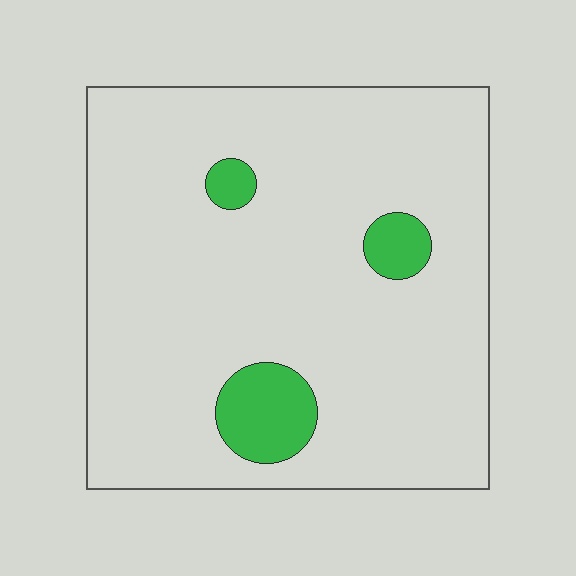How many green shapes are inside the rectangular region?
3.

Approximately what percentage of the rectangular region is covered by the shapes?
Approximately 10%.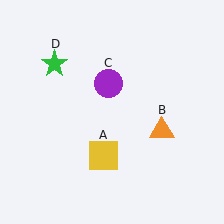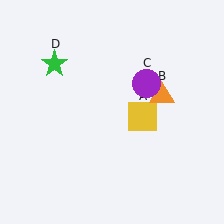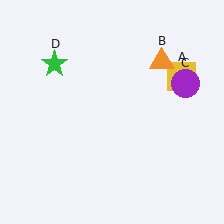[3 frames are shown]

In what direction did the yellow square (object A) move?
The yellow square (object A) moved up and to the right.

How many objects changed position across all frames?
3 objects changed position: yellow square (object A), orange triangle (object B), purple circle (object C).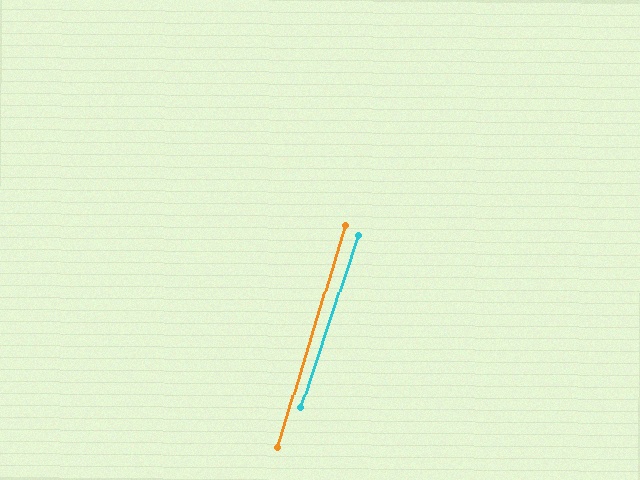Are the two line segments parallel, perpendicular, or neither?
Parallel — their directions differ by only 1.5°.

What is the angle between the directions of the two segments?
Approximately 2 degrees.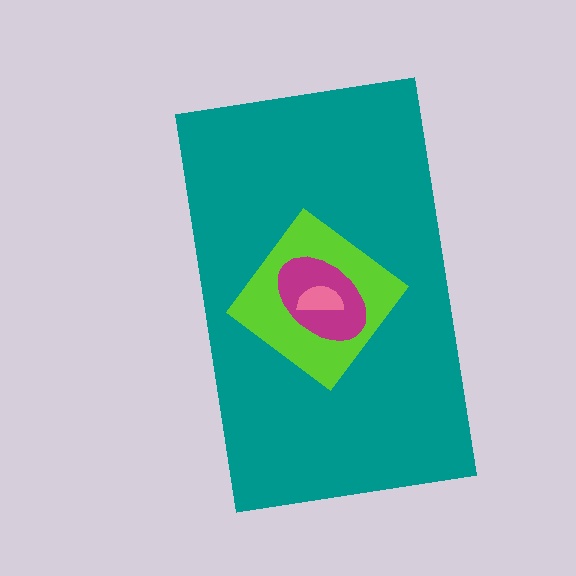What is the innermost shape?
The pink semicircle.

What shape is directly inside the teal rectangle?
The lime diamond.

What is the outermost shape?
The teal rectangle.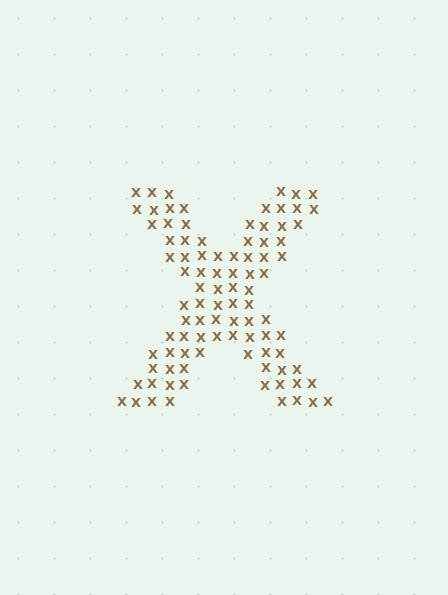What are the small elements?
The small elements are letter X's.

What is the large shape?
The large shape is the letter X.